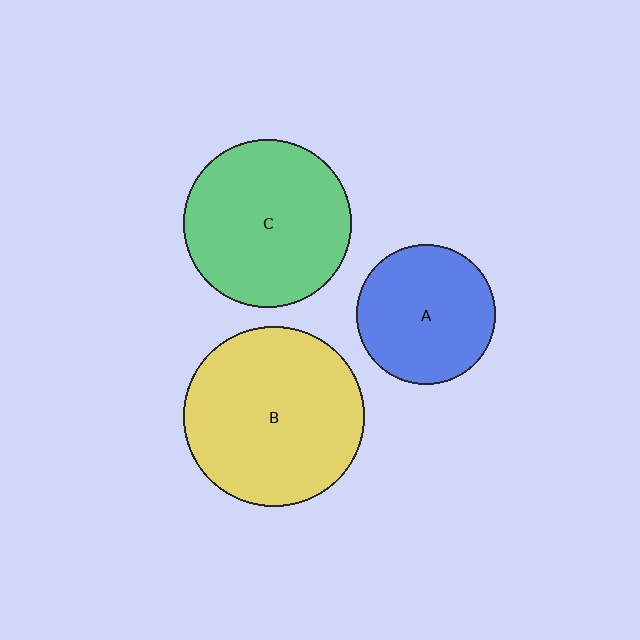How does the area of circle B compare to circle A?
Approximately 1.7 times.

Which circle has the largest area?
Circle B (yellow).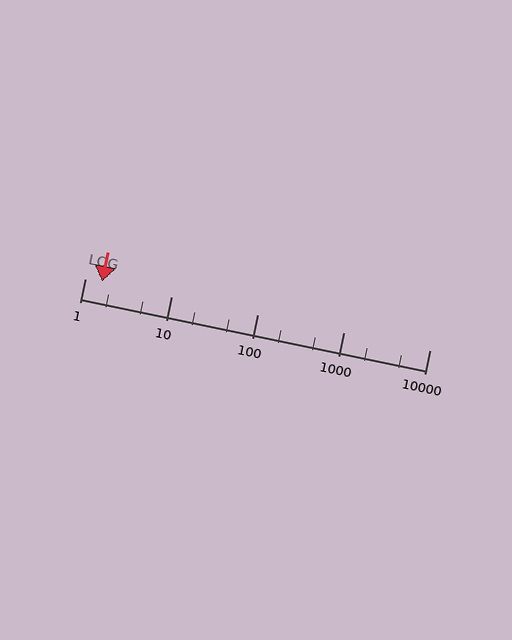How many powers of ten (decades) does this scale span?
The scale spans 4 decades, from 1 to 10000.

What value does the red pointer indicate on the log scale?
The pointer indicates approximately 1.6.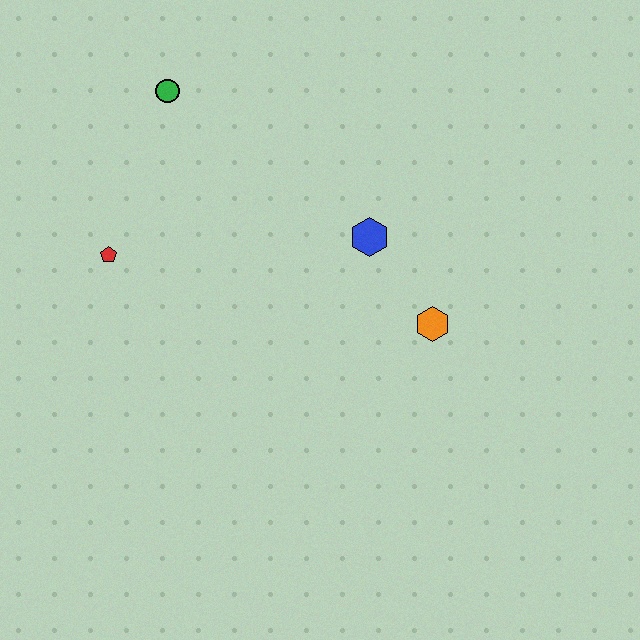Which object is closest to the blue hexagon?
The orange hexagon is closest to the blue hexagon.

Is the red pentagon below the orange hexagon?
No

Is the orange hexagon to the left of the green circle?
No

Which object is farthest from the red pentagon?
The orange hexagon is farthest from the red pentagon.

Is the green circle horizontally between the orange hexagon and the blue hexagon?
No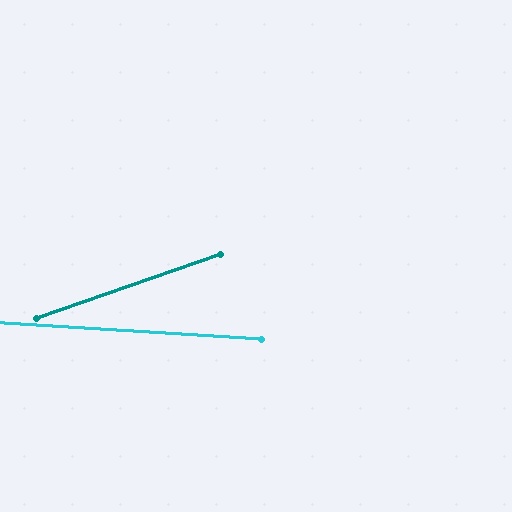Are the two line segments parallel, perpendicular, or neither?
Neither parallel nor perpendicular — they differ by about 23°.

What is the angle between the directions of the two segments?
Approximately 23 degrees.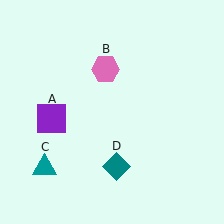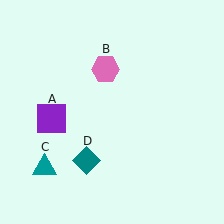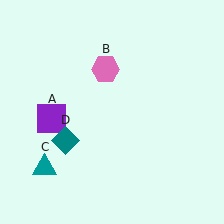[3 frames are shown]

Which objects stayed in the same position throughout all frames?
Purple square (object A) and pink hexagon (object B) and teal triangle (object C) remained stationary.